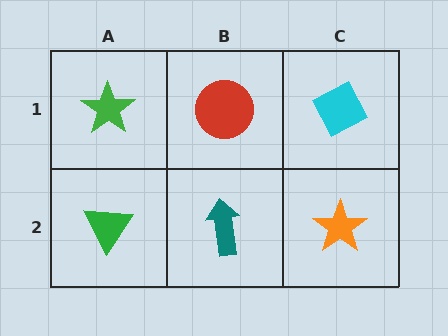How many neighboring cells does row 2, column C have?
2.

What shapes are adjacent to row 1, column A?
A green triangle (row 2, column A), a red circle (row 1, column B).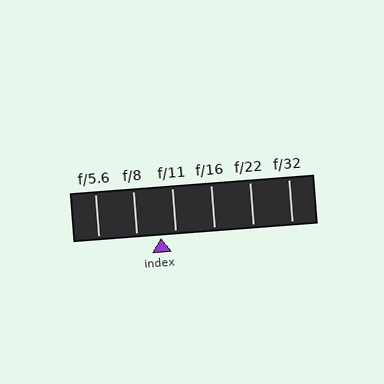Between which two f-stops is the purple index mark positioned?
The index mark is between f/8 and f/11.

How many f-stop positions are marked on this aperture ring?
There are 6 f-stop positions marked.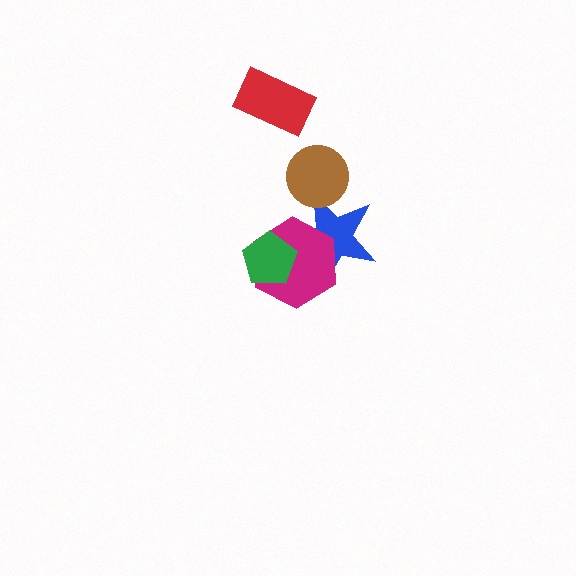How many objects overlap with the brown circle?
1 object overlaps with the brown circle.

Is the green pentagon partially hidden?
No, no other shape covers it.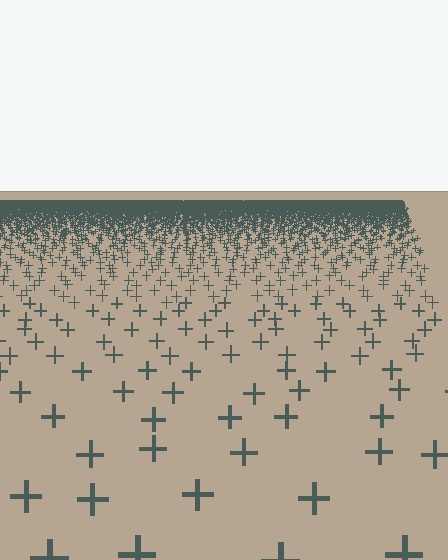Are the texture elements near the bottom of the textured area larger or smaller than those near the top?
Larger. Near the bottom, elements are closer to the viewer and appear at a bigger on-screen size.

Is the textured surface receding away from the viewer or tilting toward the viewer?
The surface is receding away from the viewer. Texture elements get smaller and denser toward the top.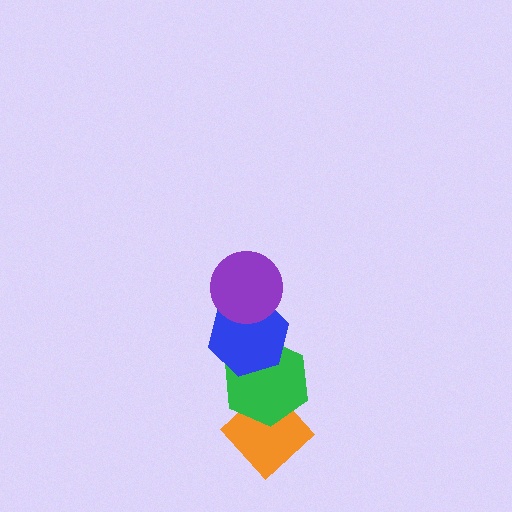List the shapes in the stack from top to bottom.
From top to bottom: the purple circle, the blue hexagon, the green hexagon, the orange diamond.